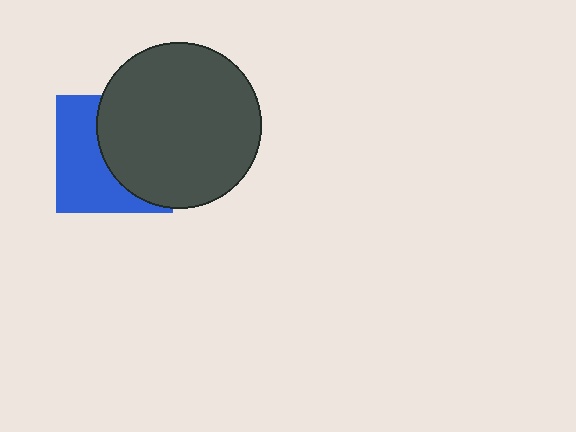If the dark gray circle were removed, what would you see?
You would see the complete blue square.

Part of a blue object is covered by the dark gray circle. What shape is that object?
It is a square.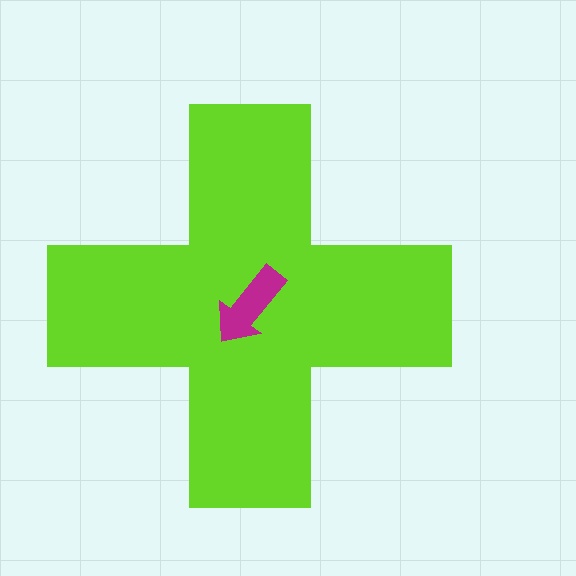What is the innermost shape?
The magenta arrow.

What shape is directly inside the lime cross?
The magenta arrow.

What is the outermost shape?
The lime cross.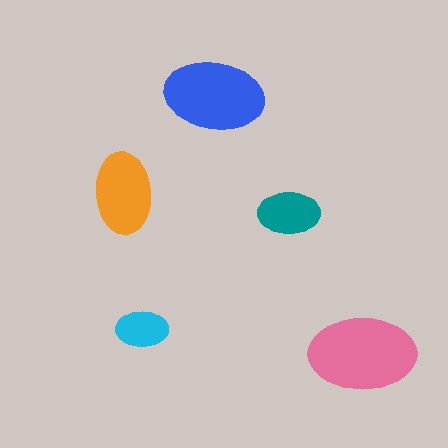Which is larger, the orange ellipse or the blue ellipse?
The blue one.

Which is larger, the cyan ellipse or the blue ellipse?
The blue one.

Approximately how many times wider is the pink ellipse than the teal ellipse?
About 1.5 times wider.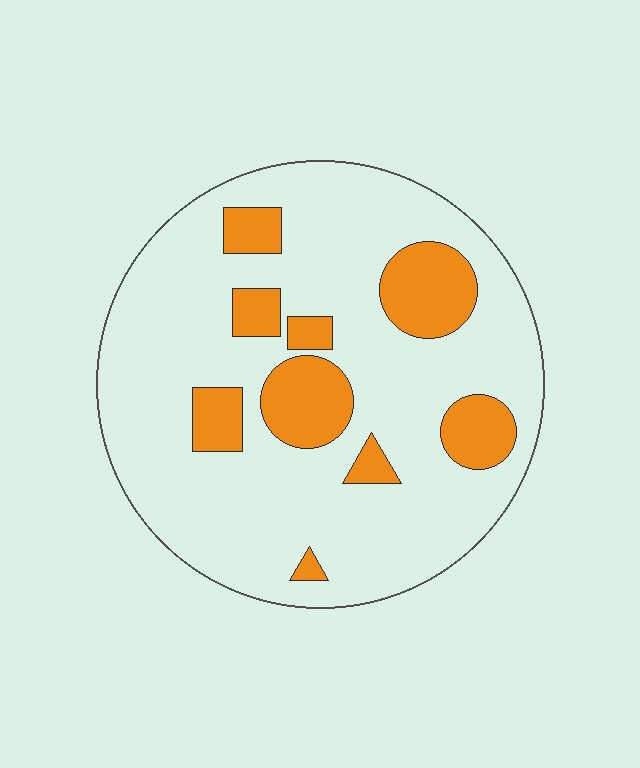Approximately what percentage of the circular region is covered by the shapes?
Approximately 20%.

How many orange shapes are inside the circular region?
9.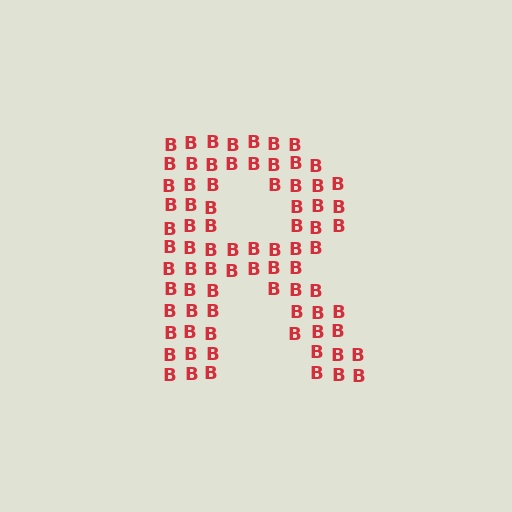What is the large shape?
The large shape is the letter R.